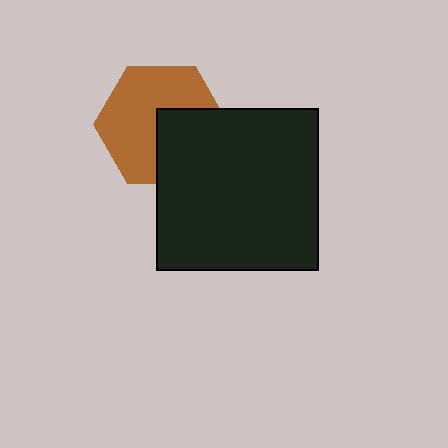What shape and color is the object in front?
The object in front is a black square.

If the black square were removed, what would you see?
You would see the complete brown hexagon.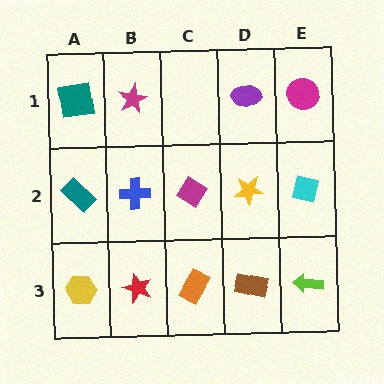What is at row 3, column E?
A lime arrow.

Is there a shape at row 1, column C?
No, that cell is empty.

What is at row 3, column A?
A yellow hexagon.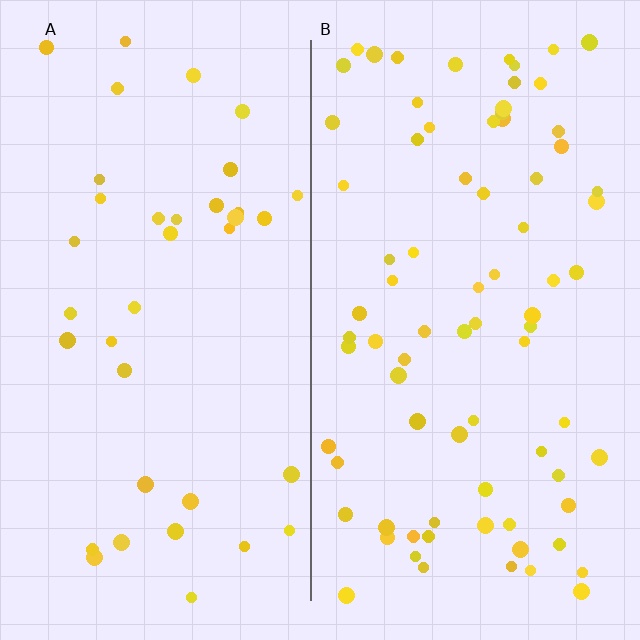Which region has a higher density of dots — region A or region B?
B (the right).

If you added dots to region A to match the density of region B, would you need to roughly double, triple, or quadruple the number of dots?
Approximately double.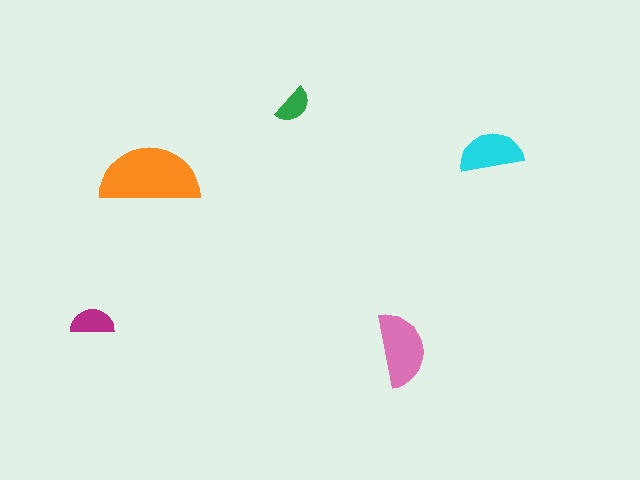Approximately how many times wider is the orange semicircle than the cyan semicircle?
About 1.5 times wider.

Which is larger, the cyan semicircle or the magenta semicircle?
The cyan one.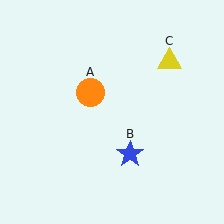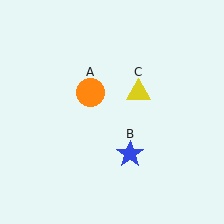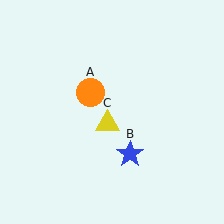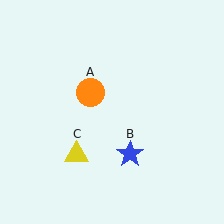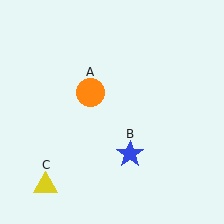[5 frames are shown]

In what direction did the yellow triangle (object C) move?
The yellow triangle (object C) moved down and to the left.